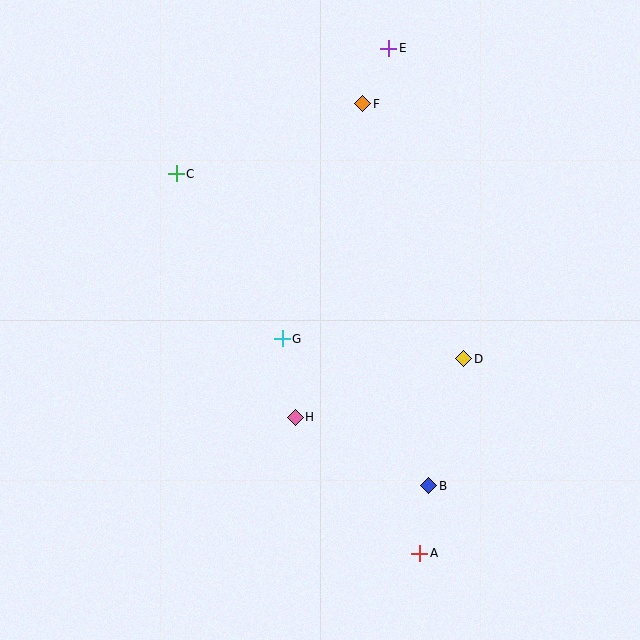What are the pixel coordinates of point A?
Point A is at (420, 553).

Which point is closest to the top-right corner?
Point E is closest to the top-right corner.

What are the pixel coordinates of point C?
Point C is at (176, 174).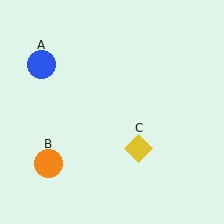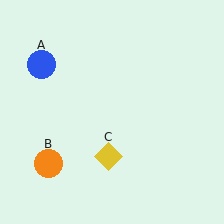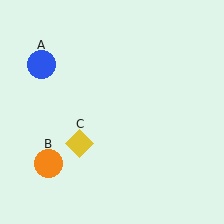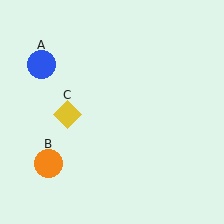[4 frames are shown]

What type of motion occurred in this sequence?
The yellow diamond (object C) rotated clockwise around the center of the scene.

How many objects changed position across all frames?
1 object changed position: yellow diamond (object C).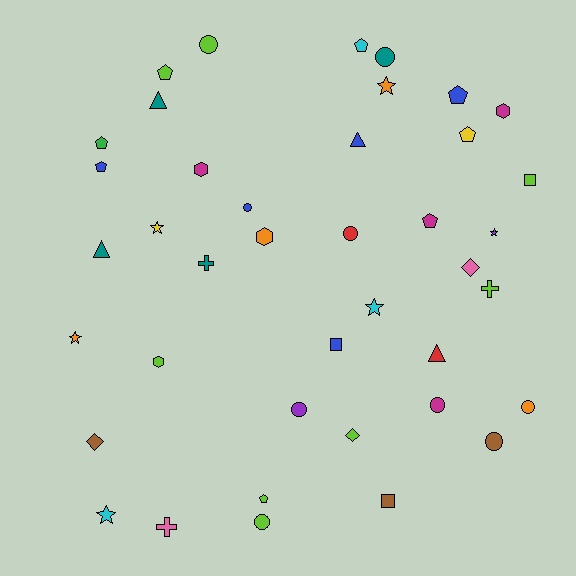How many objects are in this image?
There are 40 objects.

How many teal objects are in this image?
There are 4 teal objects.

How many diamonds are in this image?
There are 3 diamonds.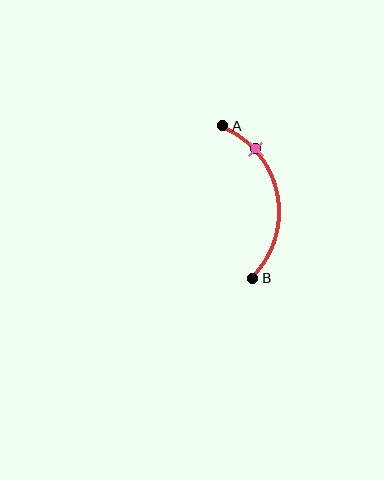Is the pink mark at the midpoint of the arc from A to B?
No. The pink mark lies on the arc but is closer to endpoint A. The arc midpoint would be at the point on the curve equidistant along the arc from both A and B.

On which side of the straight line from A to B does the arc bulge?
The arc bulges to the right of the straight line connecting A and B.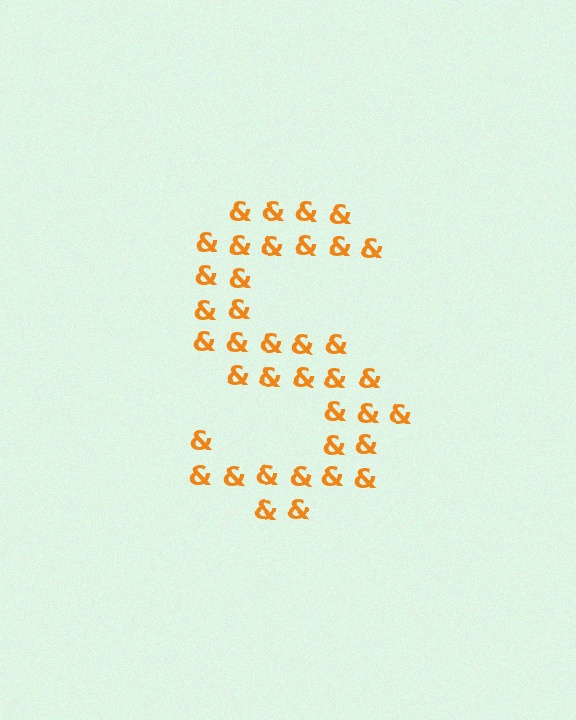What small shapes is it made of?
It is made of small ampersands.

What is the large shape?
The large shape is the letter S.